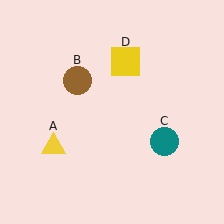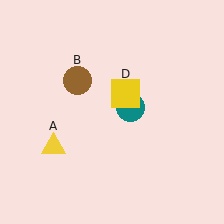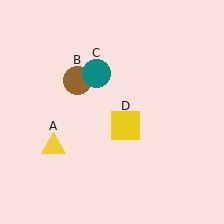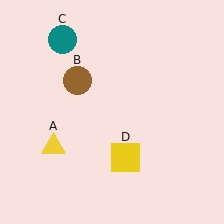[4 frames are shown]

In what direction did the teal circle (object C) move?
The teal circle (object C) moved up and to the left.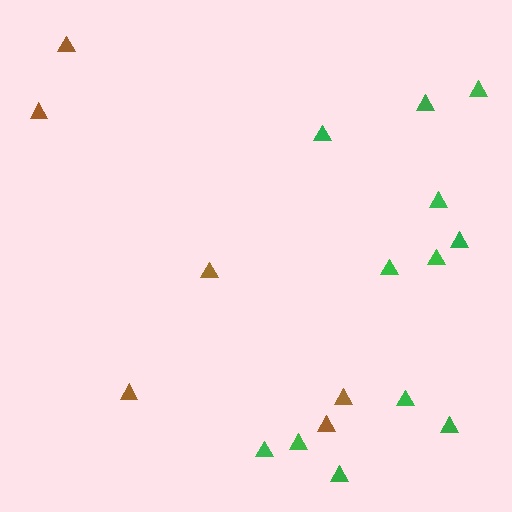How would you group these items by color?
There are 2 groups: one group of green triangles (12) and one group of brown triangles (6).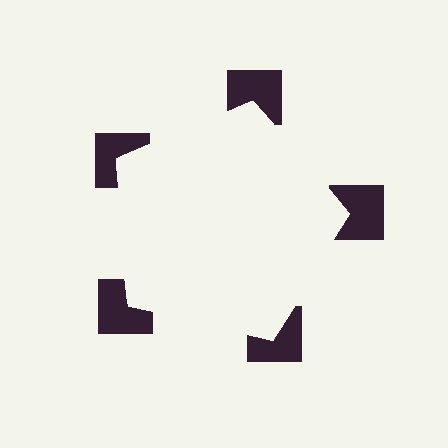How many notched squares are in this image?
There are 5 — one at each vertex of the illusory pentagon.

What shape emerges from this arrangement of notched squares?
An illusory pentagon — its edges are inferred from the aligned wedge cuts in the notched squares, not physically drawn.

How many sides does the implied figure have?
5 sides.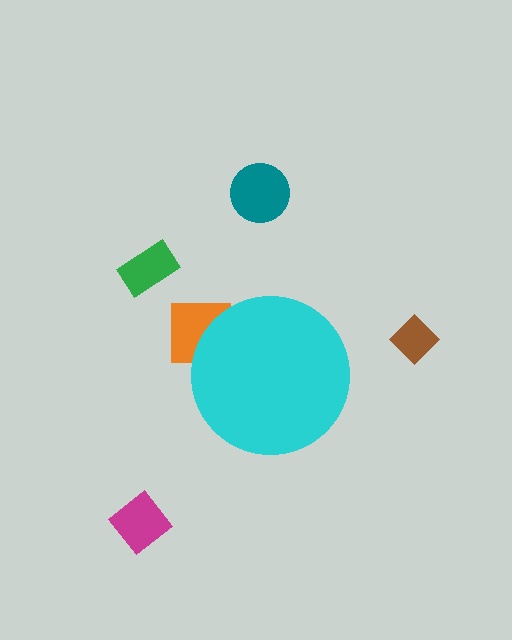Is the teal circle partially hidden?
No, the teal circle is fully visible.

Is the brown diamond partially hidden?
No, the brown diamond is fully visible.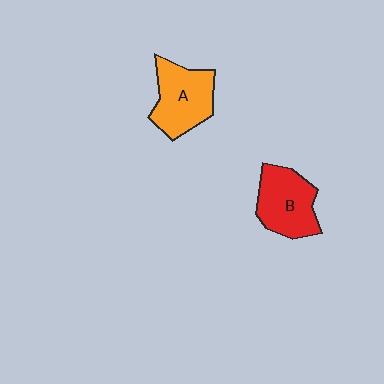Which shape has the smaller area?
Shape B (red).